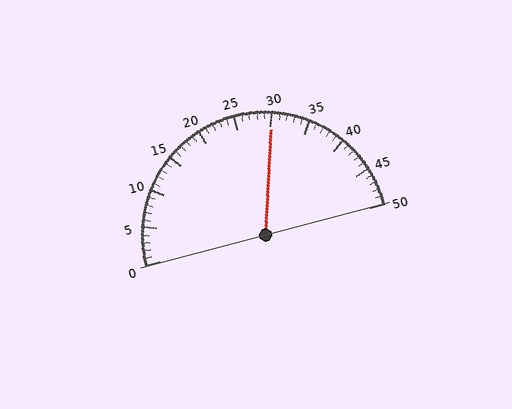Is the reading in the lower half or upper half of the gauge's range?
The reading is in the upper half of the range (0 to 50).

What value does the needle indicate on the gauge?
The needle indicates approximately 30.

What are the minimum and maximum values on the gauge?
The gauge ranges from 0 to 50.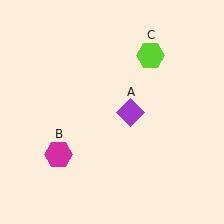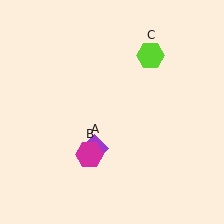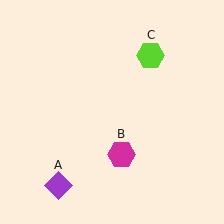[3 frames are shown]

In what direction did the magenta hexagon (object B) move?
The magenta hexagon (object B) moved right.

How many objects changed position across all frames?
2 objects changed position: purple diamond (object A), magenta hexagon (object B).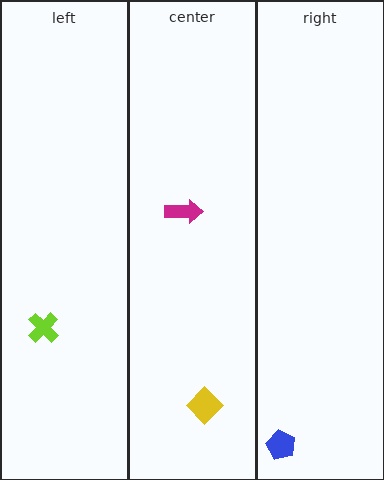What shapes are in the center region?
The magenta arrow, the yellow diamond.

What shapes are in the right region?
The blue pentagon.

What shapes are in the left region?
The lime cross.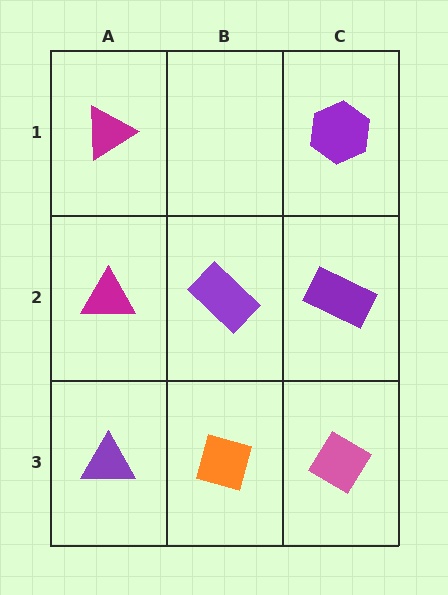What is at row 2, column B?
A purple rectangle.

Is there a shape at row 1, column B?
No, that cell is empty.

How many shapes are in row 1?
2 shapes.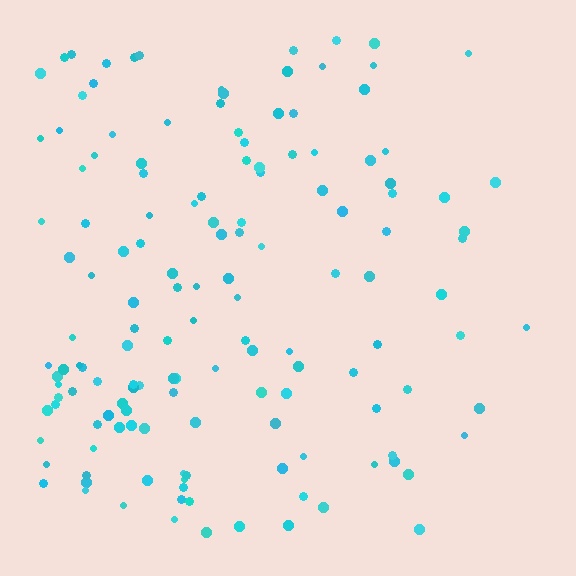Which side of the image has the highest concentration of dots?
The left.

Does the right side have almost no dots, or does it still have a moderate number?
Still a moderate number, just noticeably fewer than the left.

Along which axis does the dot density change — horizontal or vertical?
Horizontal.